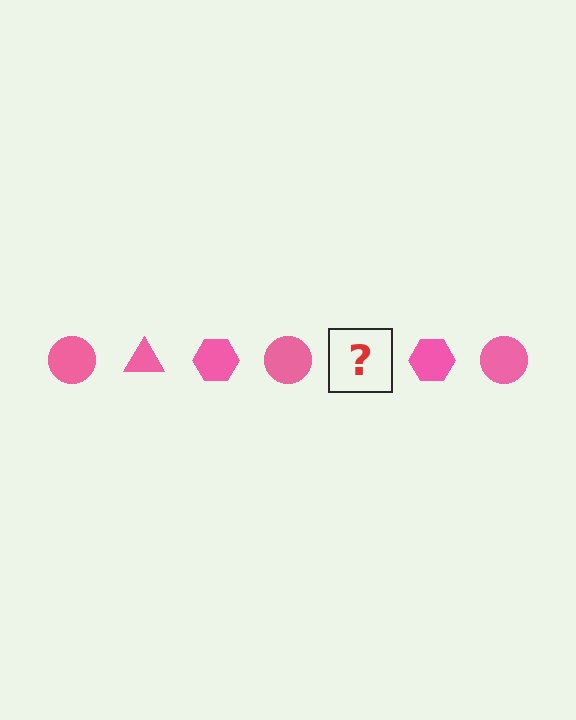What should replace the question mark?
The question mark should be replaced with a pink triangle.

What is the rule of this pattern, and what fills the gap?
The rule is that the pattern cycles through circle, triangle, hexagon shapes in pink. The gap should be filled with a pink triangle.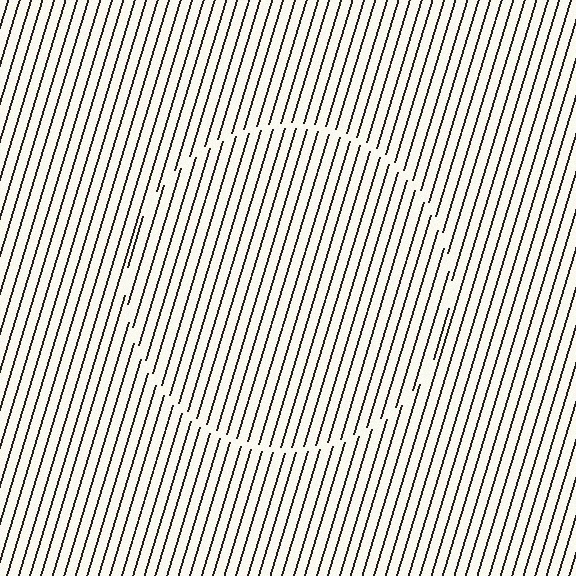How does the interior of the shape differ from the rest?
The interior of the shape contains the same grating, shifted by half a period — the contour is defined by the phase discontinuity where line-ends from the inner and outer gratings abut.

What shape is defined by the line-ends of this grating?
An illusory circle. The interior of the shape contains the same grating, shifted by half a period — the contour is defined by the phase discontinuity where line-ends from the inner and outer gratings abut.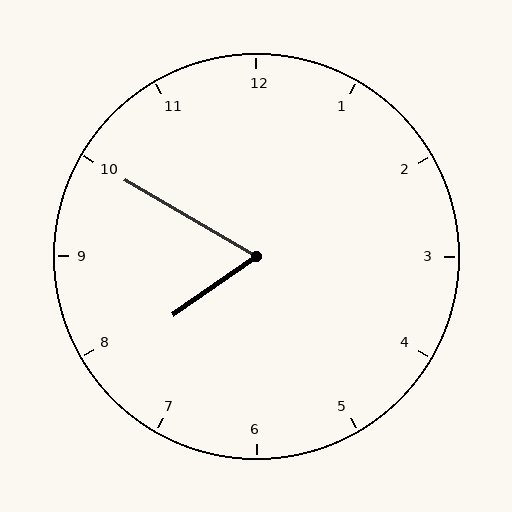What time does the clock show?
7:50.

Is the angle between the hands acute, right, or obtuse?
It is acute.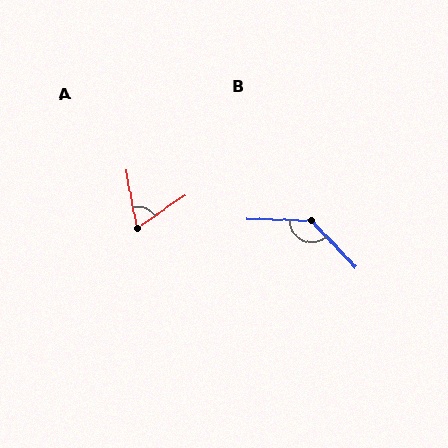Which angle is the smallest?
A, at approximately 66 degrees.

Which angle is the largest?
B, at approximately 135 degrees.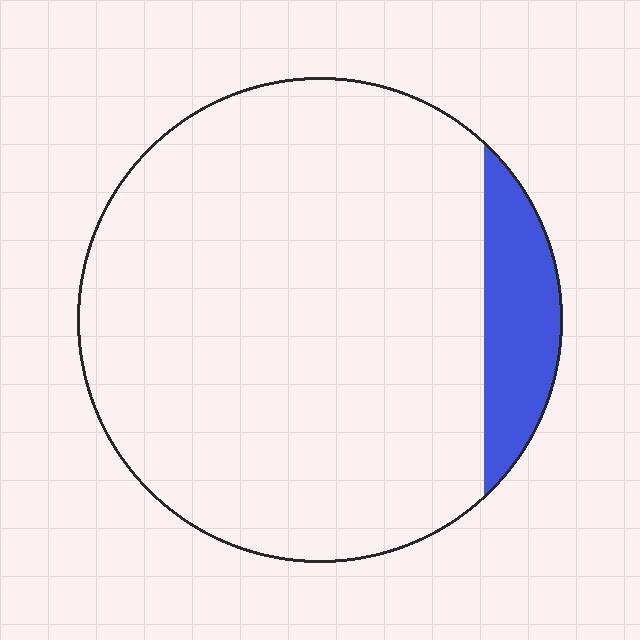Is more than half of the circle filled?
No.